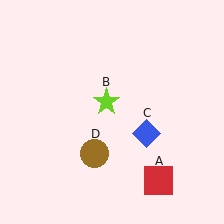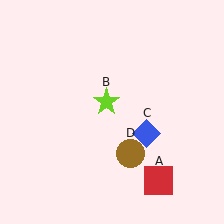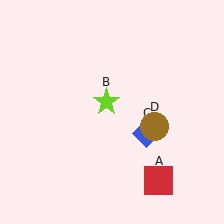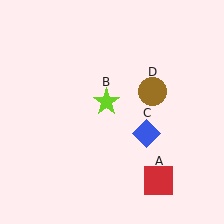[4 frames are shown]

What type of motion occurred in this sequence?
The brown circle (object D) rotated counterclockwise around the center of the scene.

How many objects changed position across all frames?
1 object changed position: brown circle (object D).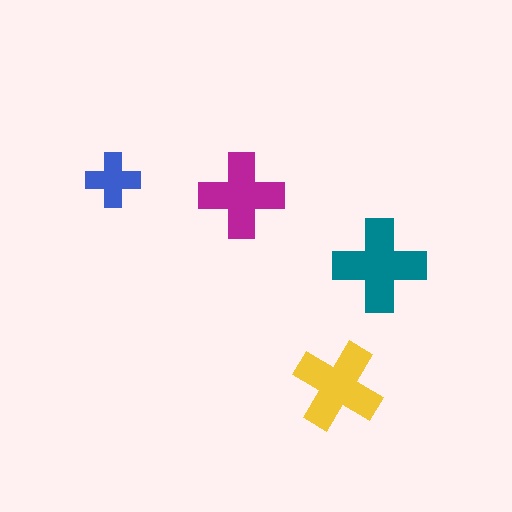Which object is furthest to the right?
The teal cross is rightmost.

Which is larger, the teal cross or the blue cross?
The teal one.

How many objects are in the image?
There are 4 objects in the image.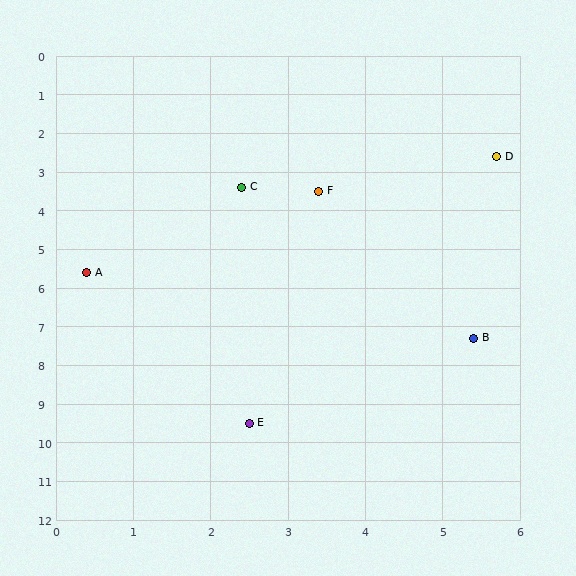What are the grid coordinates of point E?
Point E is at approximately (2.5, 9.5).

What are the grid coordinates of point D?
Point D is at approximately (5.7, 2.6).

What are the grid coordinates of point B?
Point B is at approximately (5.4, 7.3).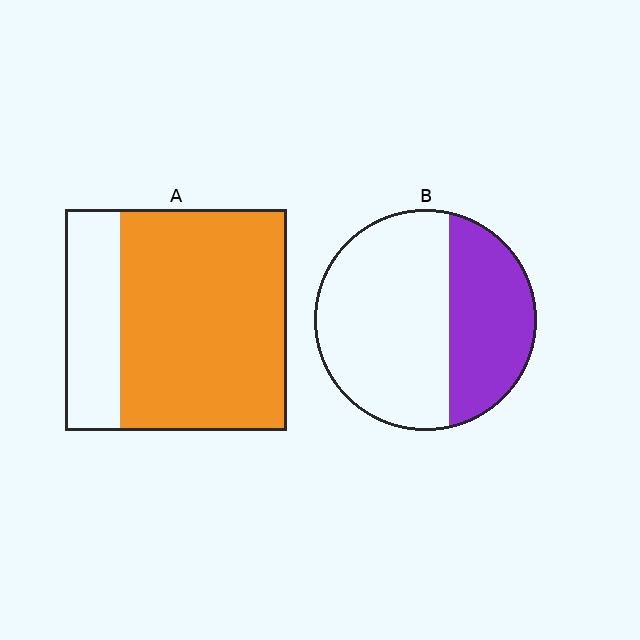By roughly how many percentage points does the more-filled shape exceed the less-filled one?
By roughly 40 percentage points (A over B).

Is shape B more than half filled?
No.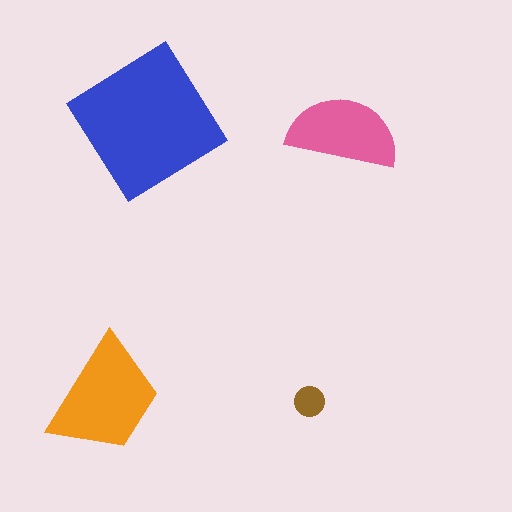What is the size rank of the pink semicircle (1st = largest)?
3rd.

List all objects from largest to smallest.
The blue diamond, the orange trapezoid, the pink semicircle, the brown circle.